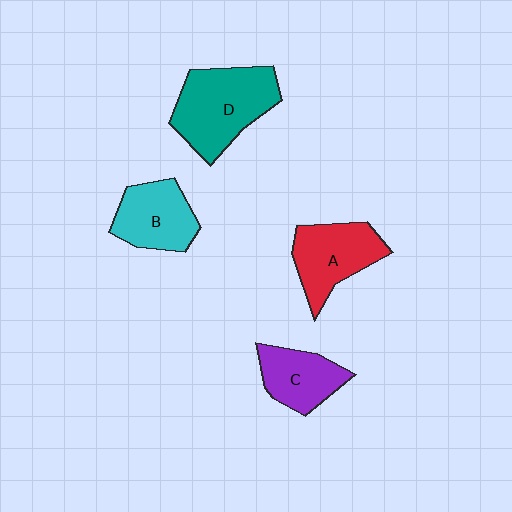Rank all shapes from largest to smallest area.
From largest to smallest: D (teal), A (red), B (cyan), C (purple).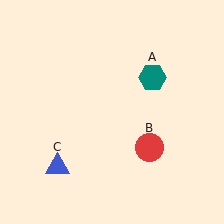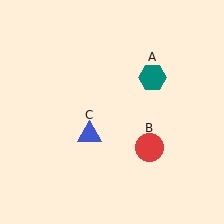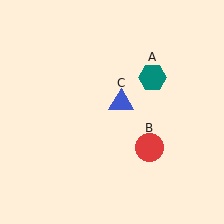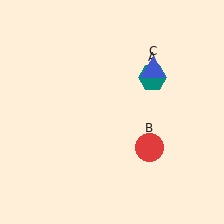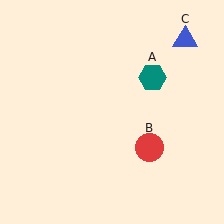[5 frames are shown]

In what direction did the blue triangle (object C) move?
The blue triangle (object C) moved up and to the right.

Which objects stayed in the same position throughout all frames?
Teal hexagon (object A) and red circle (object B) remained stationary.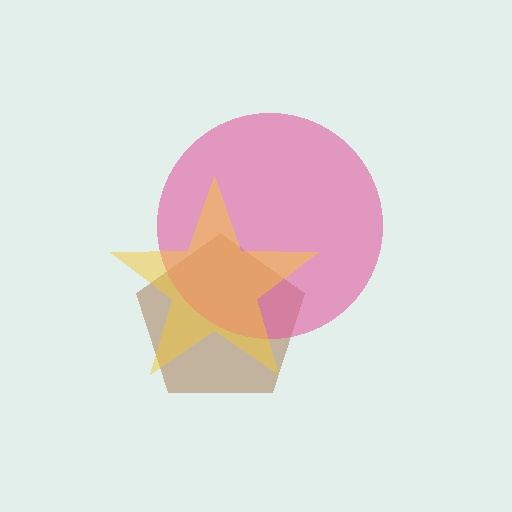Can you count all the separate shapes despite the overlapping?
Yes, there are 3 separate shapes.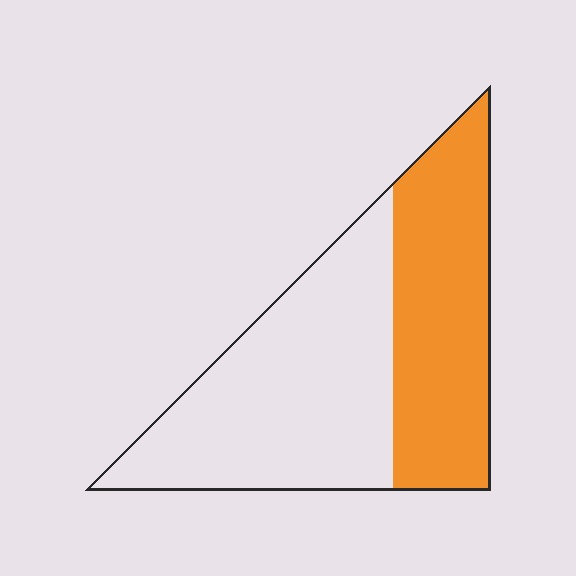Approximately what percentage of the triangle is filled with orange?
Approximately 40%.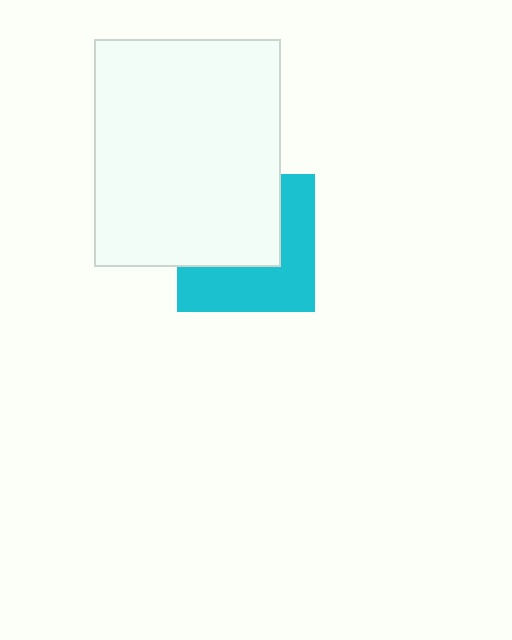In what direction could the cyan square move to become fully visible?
The cyan square could move toward the lower-right. That would shift it out from behind the white rectangle entirely.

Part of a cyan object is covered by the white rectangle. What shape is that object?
It is a square.